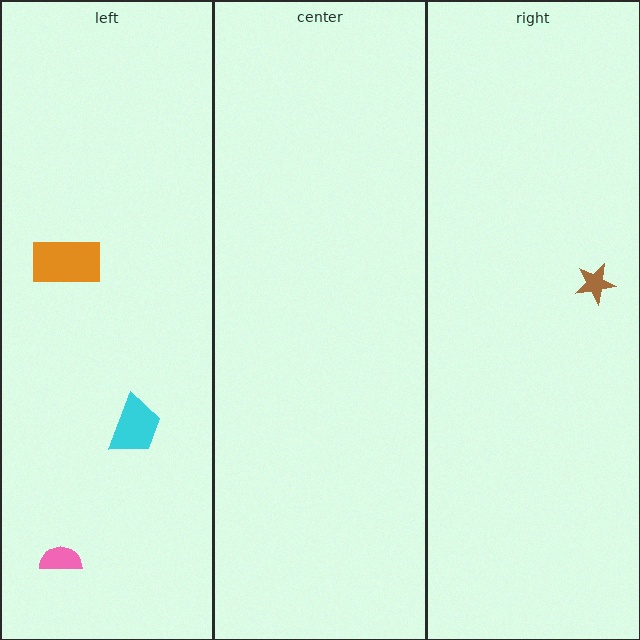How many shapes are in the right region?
1.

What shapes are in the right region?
The brown star.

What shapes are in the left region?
The pink semicircle, the orange rectangle, the cyan trapezoid.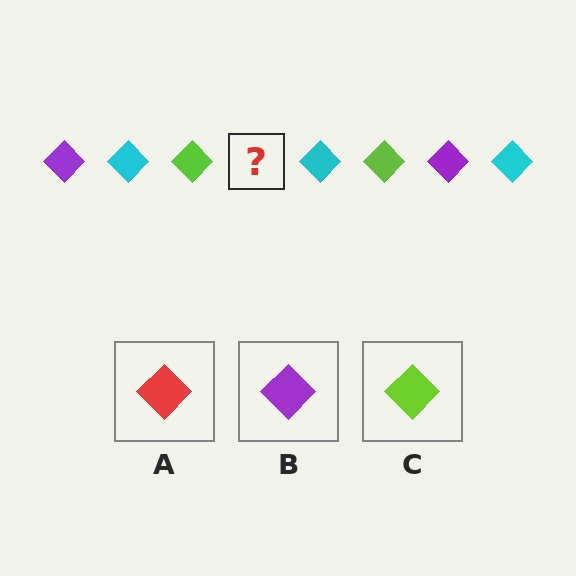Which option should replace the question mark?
Option B.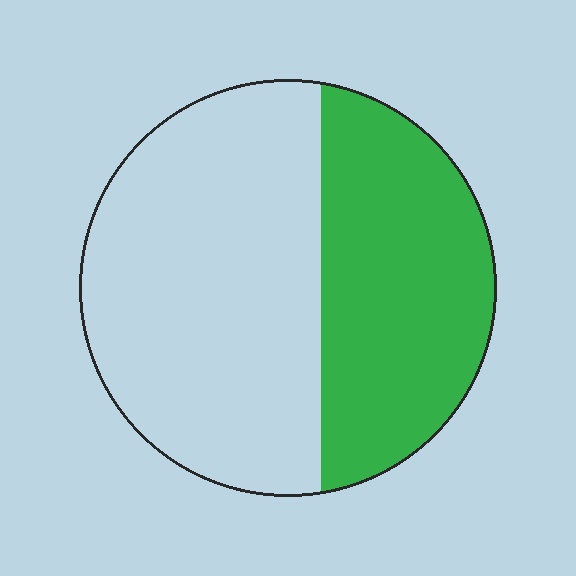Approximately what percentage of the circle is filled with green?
Approximately 40%.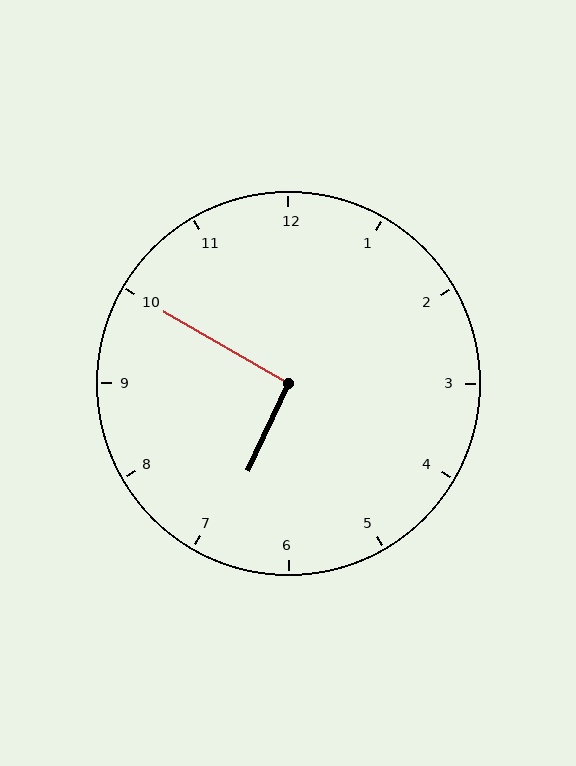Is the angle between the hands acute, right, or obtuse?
It is right.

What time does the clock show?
6:50.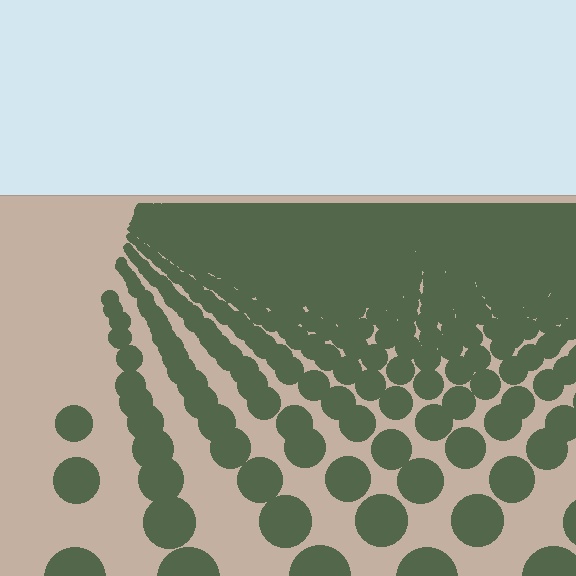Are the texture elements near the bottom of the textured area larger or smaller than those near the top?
Larger. Near the bottom, elements are closer to the viewer and appear at a bigger on-screen size.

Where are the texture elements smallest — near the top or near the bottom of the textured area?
Near the top.